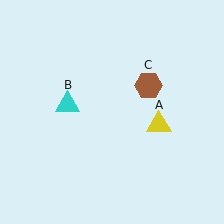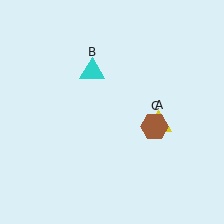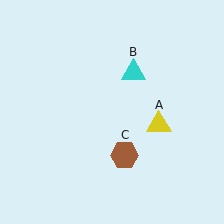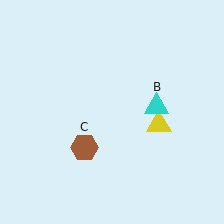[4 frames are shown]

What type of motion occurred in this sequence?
The cyan triangle (object B), brown hexagon (object C) rotated clockwise around the center of the scene.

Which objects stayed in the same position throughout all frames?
Yellow triangle (object A) remained stationary.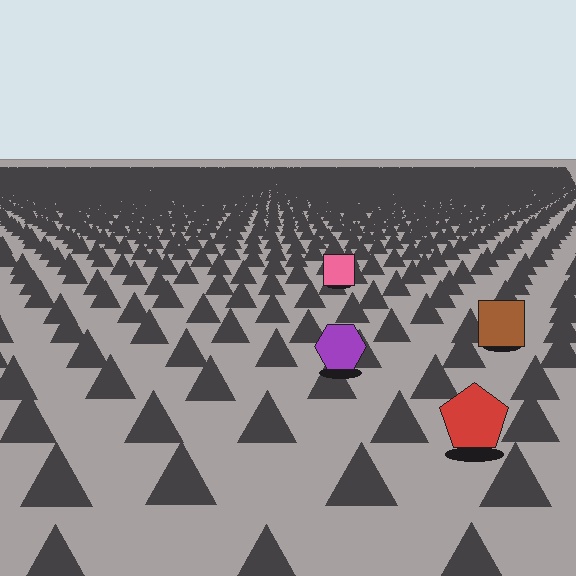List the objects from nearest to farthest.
From nearest to farthest: the red pentagon, the purple hexagon, the brown square, the pink square.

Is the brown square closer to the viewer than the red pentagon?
No. The red pentagon is closer — you can tell from the texture gradient: the ground texture is coarser near it.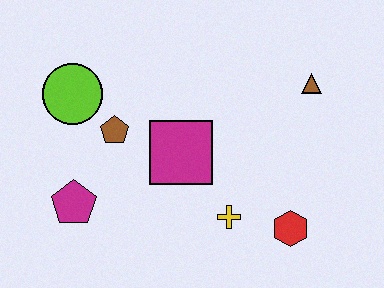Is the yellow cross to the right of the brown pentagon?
Yes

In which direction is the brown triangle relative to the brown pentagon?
The brown triangle is to the right of the brown pentagon.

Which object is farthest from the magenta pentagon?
The brown triangle is farthest from the magenta pentagon.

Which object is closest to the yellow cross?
The red hexagon is closest to the yellow cross.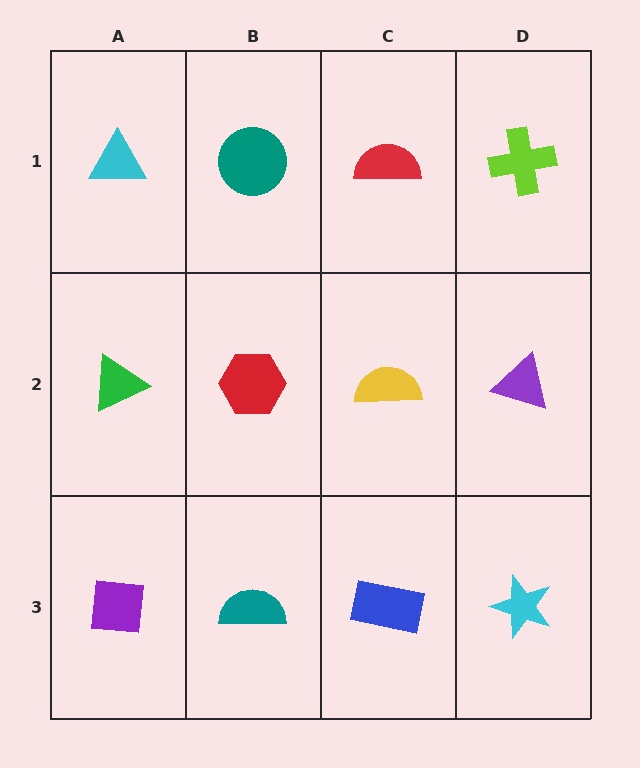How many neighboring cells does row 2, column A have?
3.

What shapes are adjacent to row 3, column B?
A red hexagon (row 2, column B), a purple square (row 3, column A), a blue rectangle (row 3, column C).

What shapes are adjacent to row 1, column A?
A green triangle (row 2, column A), a teal circle (row 1, column B).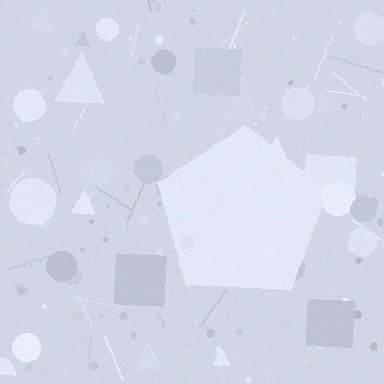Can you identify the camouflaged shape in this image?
The camouflaged shape is a pentagon.